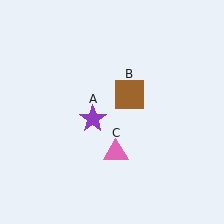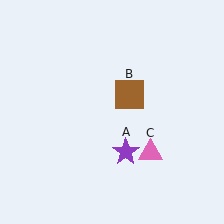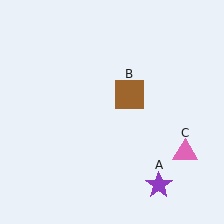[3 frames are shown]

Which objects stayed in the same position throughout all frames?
Brown square (object B) remained stationary.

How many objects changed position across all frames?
2 objects changed position: purple star (object A), pink triangle (object C).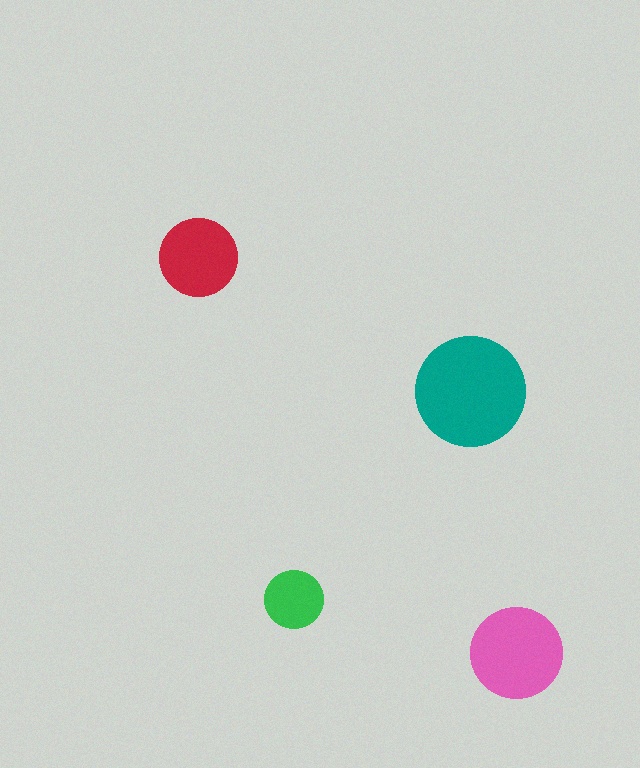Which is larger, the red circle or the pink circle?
The pink one.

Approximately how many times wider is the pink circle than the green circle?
About 1.5 times wider.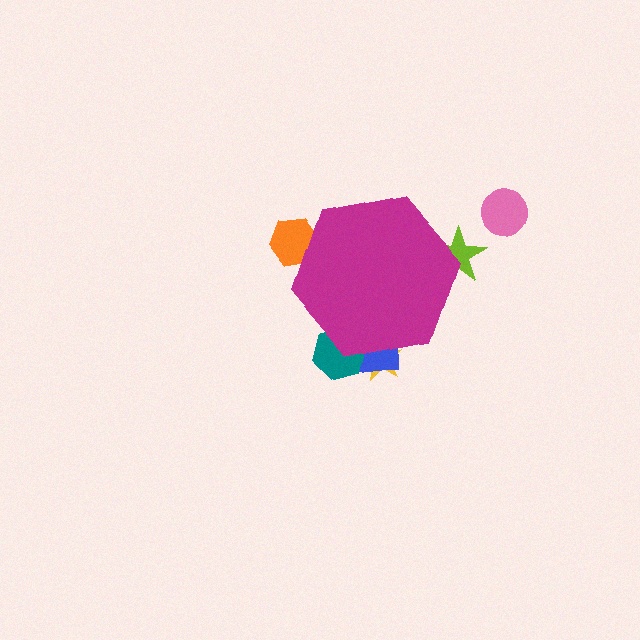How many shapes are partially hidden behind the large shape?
5 shapes are partially hidden.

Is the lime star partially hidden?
Yes, the lime star is partially hidden behind the magenta hexagon.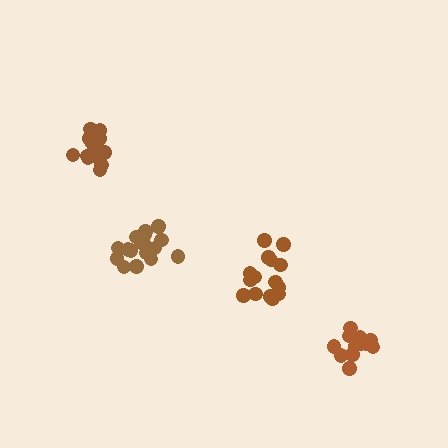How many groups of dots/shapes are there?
There are 4 groups.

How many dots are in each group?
Group 1: 15 dots, Group 2: 12 dots, Group 3: 15 dots, Group 4: 17 dots (59 total).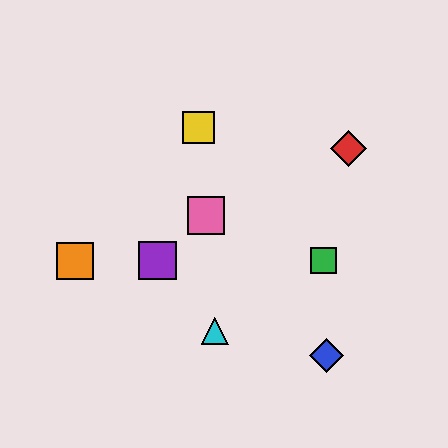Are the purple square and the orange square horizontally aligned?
Yes, both are at y≈261.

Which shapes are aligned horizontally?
The green square, the purple square, the orange square are aligned horizontally.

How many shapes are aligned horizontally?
3 shapes (the green square, the purple square, the orange square) are aligned horizontally.